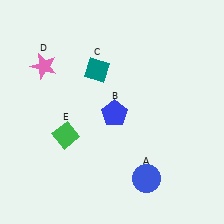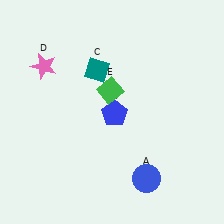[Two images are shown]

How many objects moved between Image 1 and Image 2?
1 object moved between the two images.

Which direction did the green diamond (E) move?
The green diamond (E) moved up.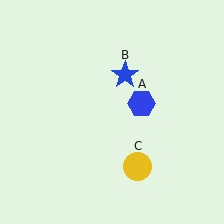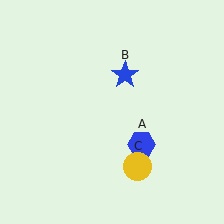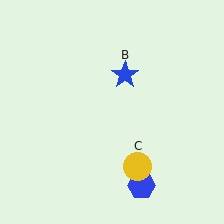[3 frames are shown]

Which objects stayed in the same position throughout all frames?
Blue star (object B) and yellow circle (object C) remained stationary.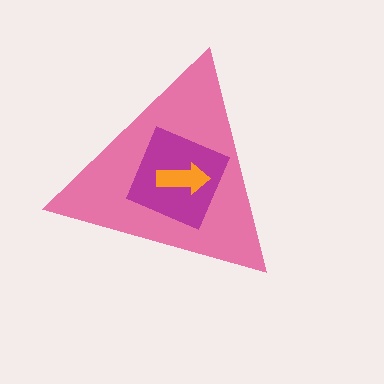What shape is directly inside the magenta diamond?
The orange arrow.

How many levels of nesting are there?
3.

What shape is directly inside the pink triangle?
The magenta diamond.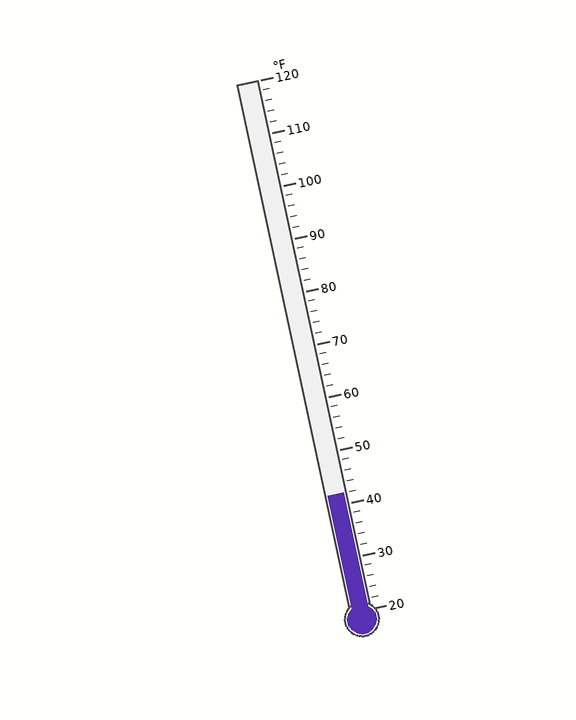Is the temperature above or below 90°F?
The temperature is below 90°F.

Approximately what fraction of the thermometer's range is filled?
The thermometer is filled to approximately 20% of its range.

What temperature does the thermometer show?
The thermometer shows approximately 42°F.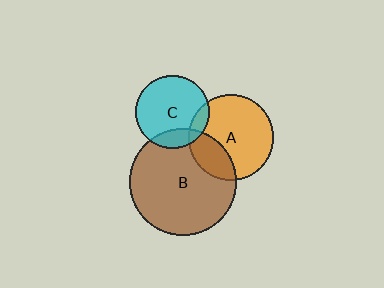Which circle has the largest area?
Circle B (brown).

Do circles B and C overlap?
Yes.